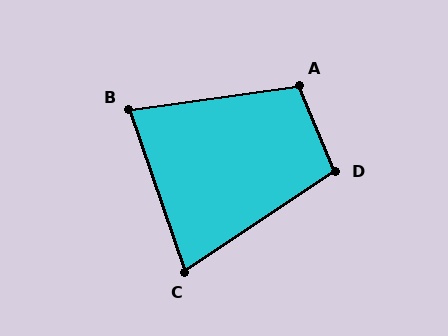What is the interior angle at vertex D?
Approximately 101 degrees (obtuse).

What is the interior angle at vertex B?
Approximately 79 degrees (acute).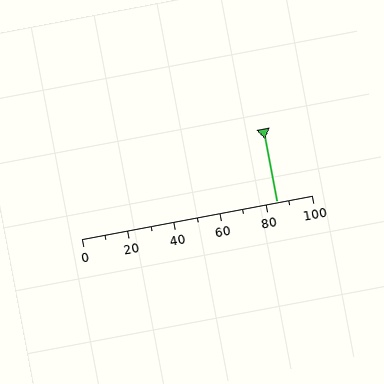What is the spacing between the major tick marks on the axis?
The major ticks are spaced 20 apart.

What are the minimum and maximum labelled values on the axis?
The axis runs from 0 to 100.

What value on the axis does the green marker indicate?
The marker indicates approximately 85.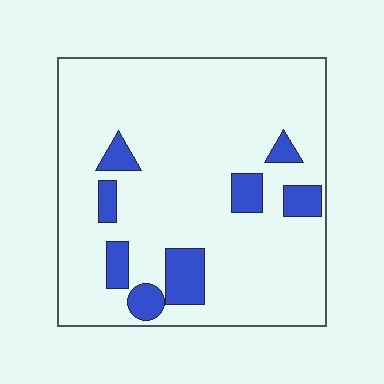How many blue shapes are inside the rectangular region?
8.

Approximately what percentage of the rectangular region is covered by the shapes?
Approximately 15%.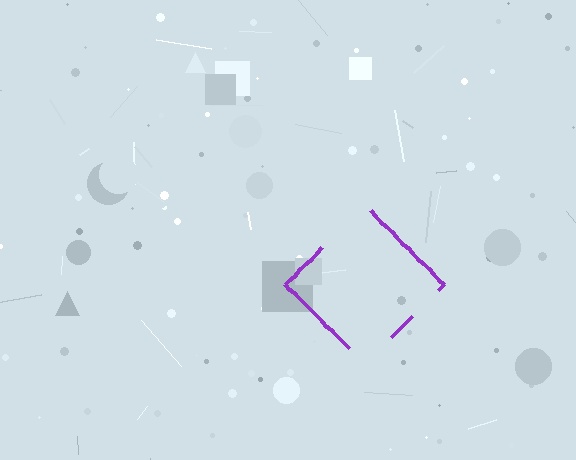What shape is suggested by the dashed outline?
The dashed outline suggests a diamond.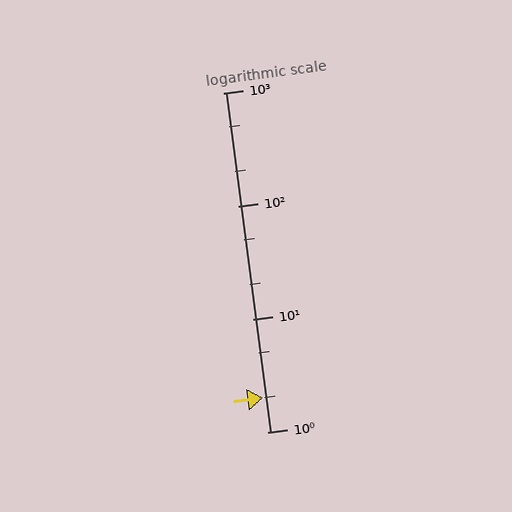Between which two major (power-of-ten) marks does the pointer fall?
The pointer is between 1 and 10.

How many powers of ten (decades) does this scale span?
The scale spans 3 decades, from 1 to 1000.